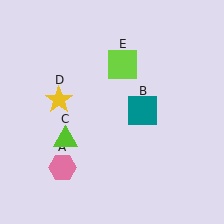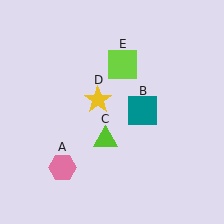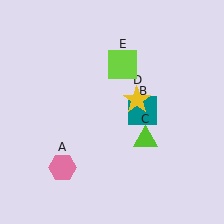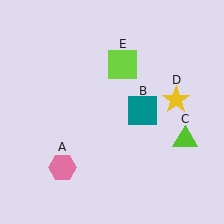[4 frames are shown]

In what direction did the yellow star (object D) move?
The yellow star (object D) moved right.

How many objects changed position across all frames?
2 objects changed position: lime triangle (object C), yellow star (object D).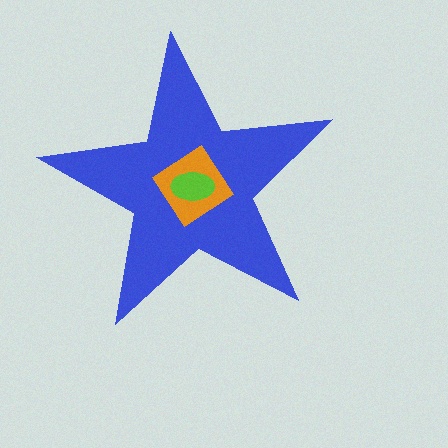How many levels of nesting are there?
3.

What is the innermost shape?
The lime ellipse.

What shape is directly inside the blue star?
The orange diamond.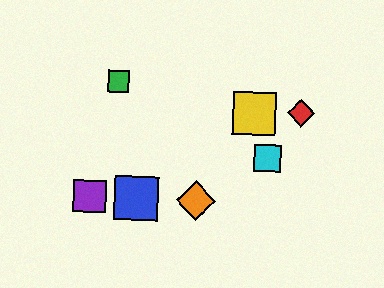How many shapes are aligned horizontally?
3 shapes (the blue square, the purple square, the orange diamond) are aligned horizontally.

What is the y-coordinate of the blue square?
The blue square is at y≈198.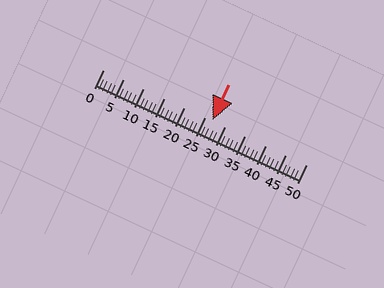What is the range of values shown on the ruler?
The ruler shows values from 0 to 50.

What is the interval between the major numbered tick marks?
The major tick marks are spaced 5 units apart.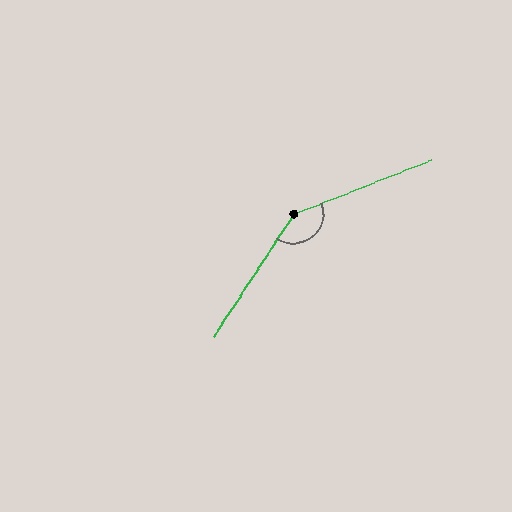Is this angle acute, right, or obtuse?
It is obtuse.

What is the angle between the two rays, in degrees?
Approximately 145 degrees.